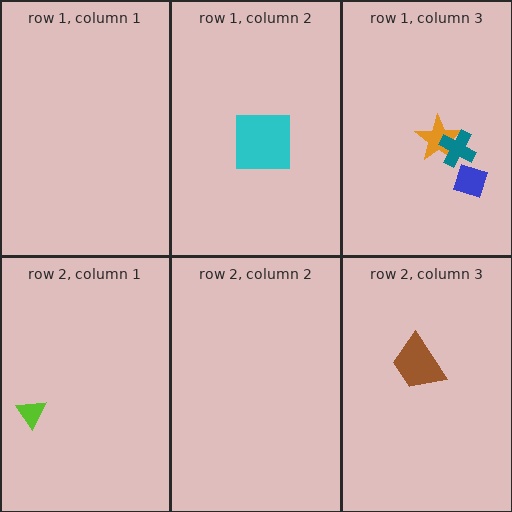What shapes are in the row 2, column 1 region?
The lime triangle.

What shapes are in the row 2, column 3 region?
The brown trapezoid.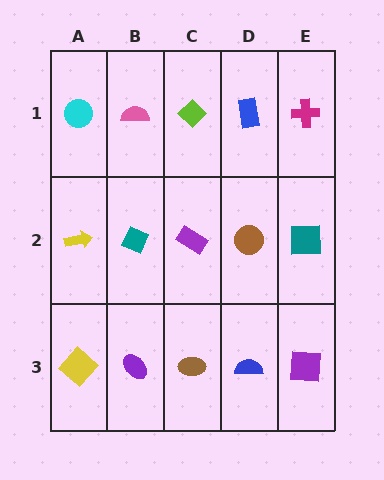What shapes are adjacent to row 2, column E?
A magenta cross (row 1, column E), a purple square (row 3, column E), a brown circle (row 2, column D).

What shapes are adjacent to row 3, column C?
A purple rectangle (row 2, column C), a purple ellipse (row 3, column B), a blue semicircle (row 3, column D).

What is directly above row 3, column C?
A purple rectangle.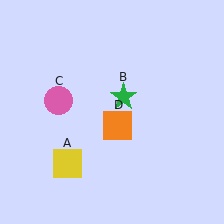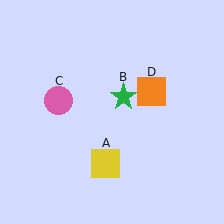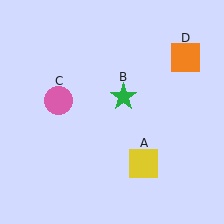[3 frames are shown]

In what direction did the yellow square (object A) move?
The yellow square (object A) moved right.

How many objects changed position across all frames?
2 objects changed position: yellow square (object A), orange square (object D).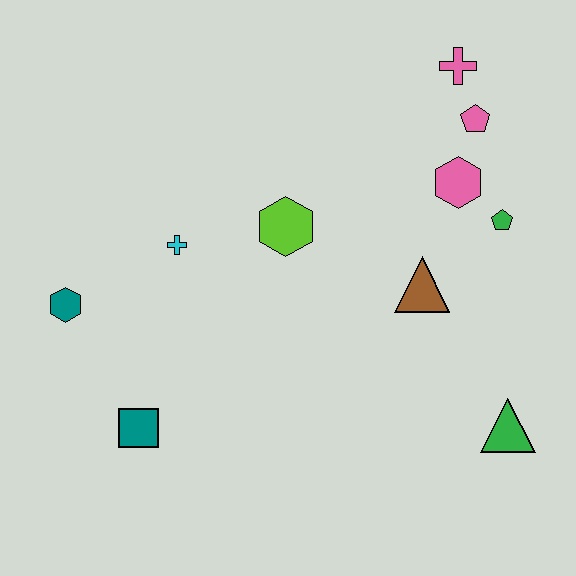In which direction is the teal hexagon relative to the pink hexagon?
The teal hexagon is to the left of the pink hexagon.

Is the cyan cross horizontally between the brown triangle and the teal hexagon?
Yes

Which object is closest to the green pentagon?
The pink hexagon is closest to the green pentagon.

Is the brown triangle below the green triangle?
No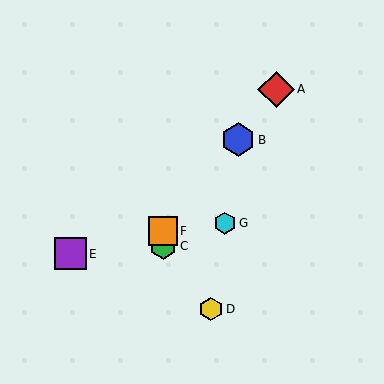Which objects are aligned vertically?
Objects C, F are aligned vertically.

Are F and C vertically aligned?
Yes, both are at x≈163.